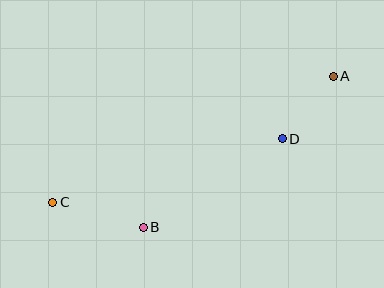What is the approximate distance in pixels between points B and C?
The distance between B and C is approximately 94 pixels.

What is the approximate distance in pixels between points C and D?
The distance between C and D is approximately 238 pixels.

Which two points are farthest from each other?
Points A and C are farthest from each other.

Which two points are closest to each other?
Points A and D are closest to each other.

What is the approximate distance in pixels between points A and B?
The distance between A and B is approximately 243 pixels.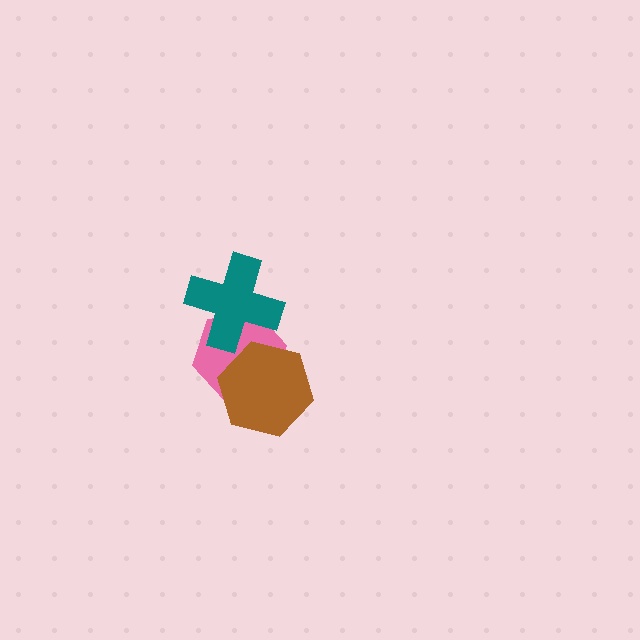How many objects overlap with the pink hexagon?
2 objects overlap with the pink hexagon.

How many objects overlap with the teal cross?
1 object overlaps with the teal cross.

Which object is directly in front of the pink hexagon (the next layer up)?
The teal cross is directly in front of the pink hexagon.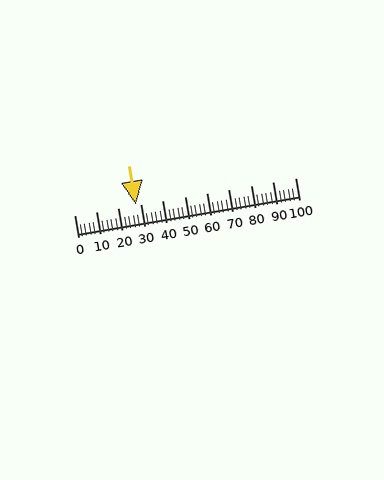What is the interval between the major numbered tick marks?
The major tick marks are spaced 10 units apart.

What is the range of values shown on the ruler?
The ruler shows values from 0 to 100.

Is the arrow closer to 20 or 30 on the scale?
The arrow is closer to 30.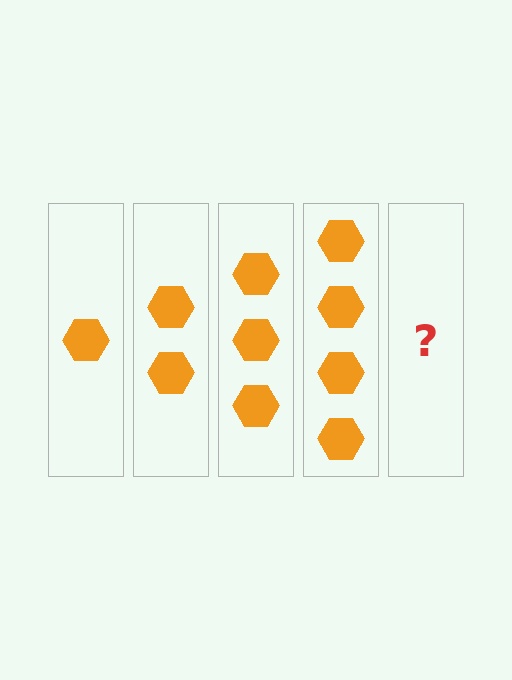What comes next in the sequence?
The next element should be 5 hexagons.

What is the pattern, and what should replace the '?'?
The pattern is that each step adds one more hexagon. The '?' should be 5 hexagons.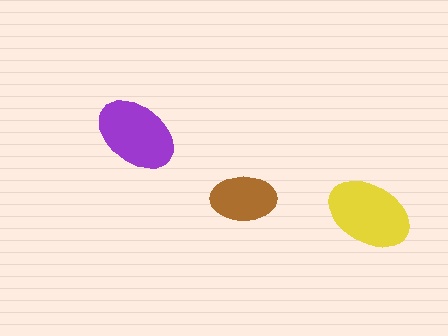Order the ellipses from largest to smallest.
the yellow one, the purple one, the brown one.